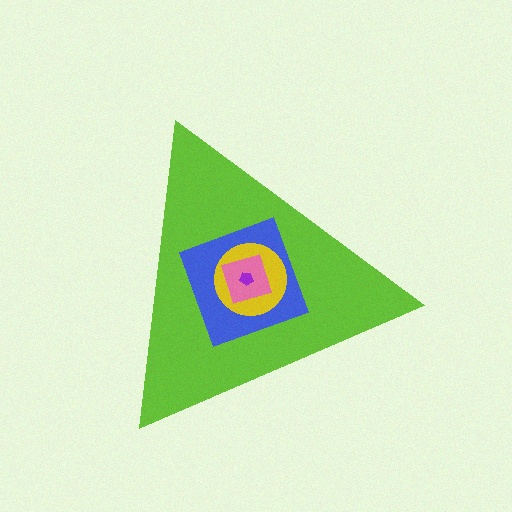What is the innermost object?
The purple pentagon.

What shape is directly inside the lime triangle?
The blue square.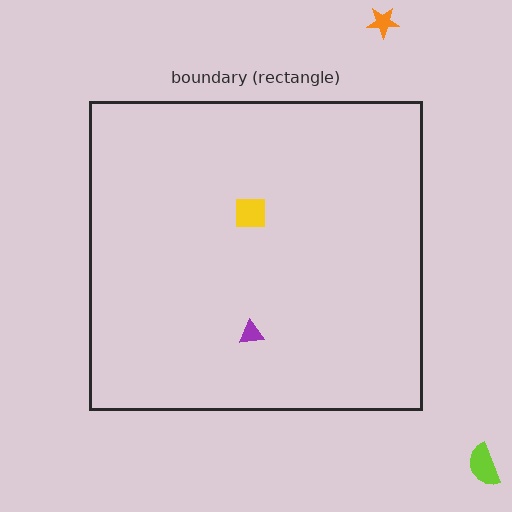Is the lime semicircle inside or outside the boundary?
Outside.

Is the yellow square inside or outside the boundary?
Inside.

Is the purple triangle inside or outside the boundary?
Inside.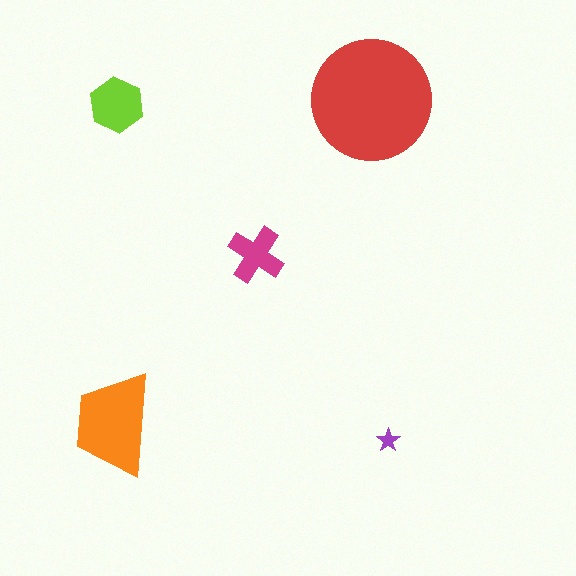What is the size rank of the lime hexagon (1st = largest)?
3rd.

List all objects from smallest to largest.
The purple star, the magenta cross, the lime hexagon, the orange trapezoid, the red circle.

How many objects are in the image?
There are 5 objects in the image.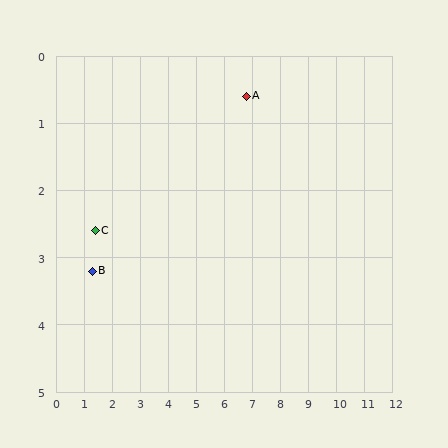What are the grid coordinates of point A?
Point A is at approximately (6.8, 0.6).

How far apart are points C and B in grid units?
Points C and B are about 0.6 grid units apart.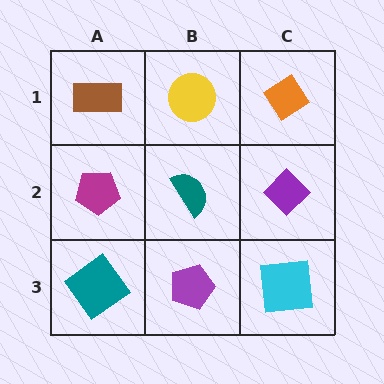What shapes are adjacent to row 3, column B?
A teal semicircle (row 2, column B), a teal diamond (row 3, column A), a cyan square (row 3, column C).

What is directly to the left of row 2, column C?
A teal semicircle.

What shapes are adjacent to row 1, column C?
A purple diamond (row 2, column C), a yellow circle (row 1, column B).